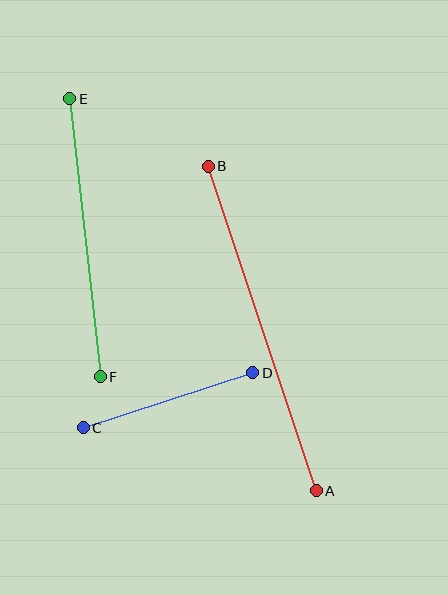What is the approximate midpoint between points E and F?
The midpoint is at approximately (85, 238) pixels.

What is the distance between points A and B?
The distance is approximately 342 pixels.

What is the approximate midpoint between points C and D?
The midpoint is at approximately (168, 400) pixels.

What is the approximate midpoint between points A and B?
The midpoint is at approximately (262, 329) pixels.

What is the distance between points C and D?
The distance is approximately 178 pixels.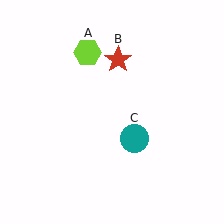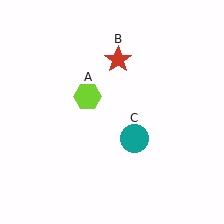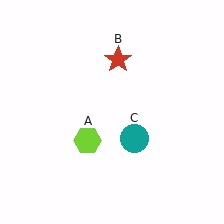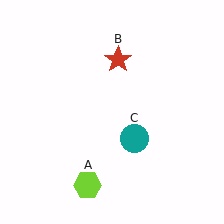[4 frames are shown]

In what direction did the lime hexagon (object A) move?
The lime hexagon (object A) moved down.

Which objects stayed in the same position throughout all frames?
Red star (object B) and teal circle (object C) remained stationary.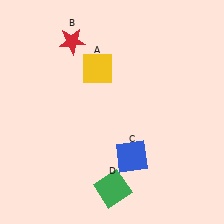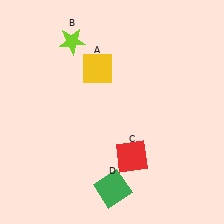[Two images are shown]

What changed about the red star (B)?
In Image 1, B is red. In Image 2, it changed to lime.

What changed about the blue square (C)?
In Image 1, C is blue. In Image 2, it changed to red.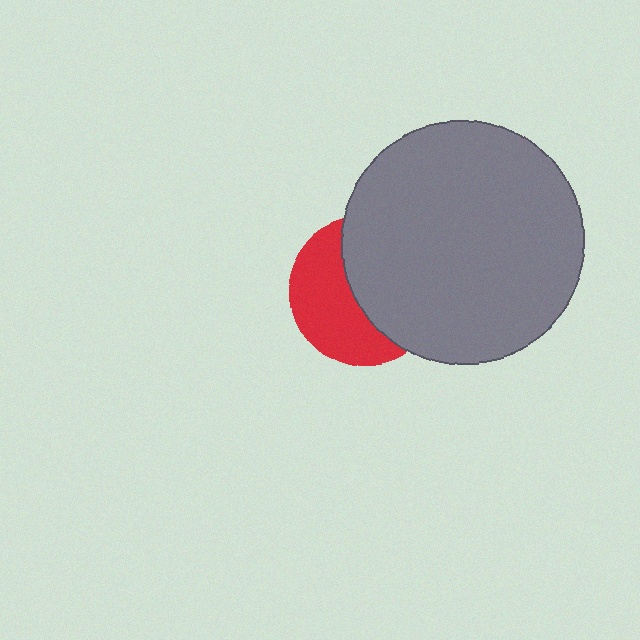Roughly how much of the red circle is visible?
About half of it is visible (roughly 47%).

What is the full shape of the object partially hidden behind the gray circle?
The partially hidden object is a red circle.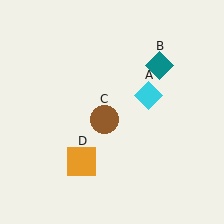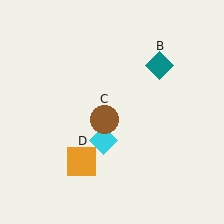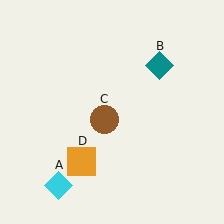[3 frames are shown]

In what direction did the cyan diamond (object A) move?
The cyan diamond (object A) moved down and to the left.